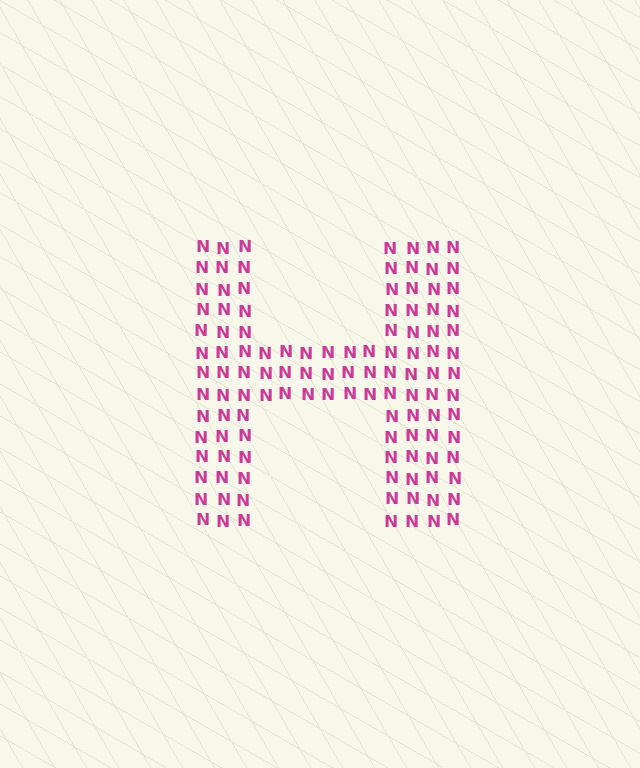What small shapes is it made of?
It is made of small letter N's.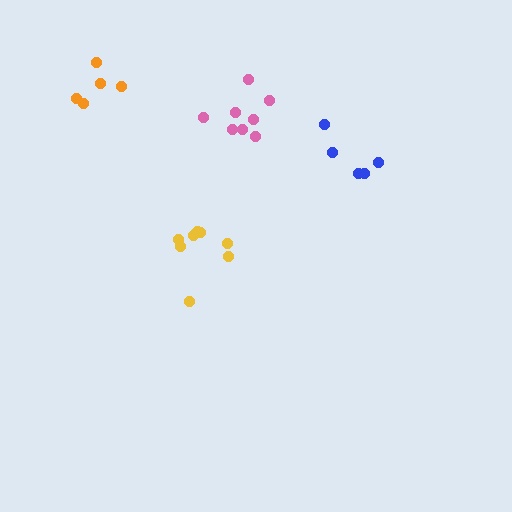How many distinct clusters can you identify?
There are 4 distinct clusters.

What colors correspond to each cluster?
The clusters are colored: orange, blue, pink, yellow.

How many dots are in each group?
Group 1: 5 dots, Group 2: 5 dots, Group 3: 8 dots, Group 4: 8 dots (26 total).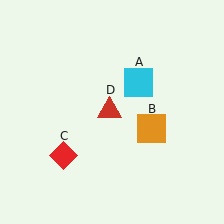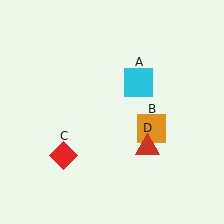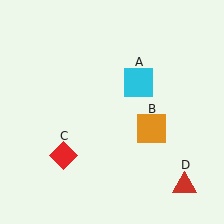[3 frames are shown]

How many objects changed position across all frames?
1 object changed position: red triangle (object D).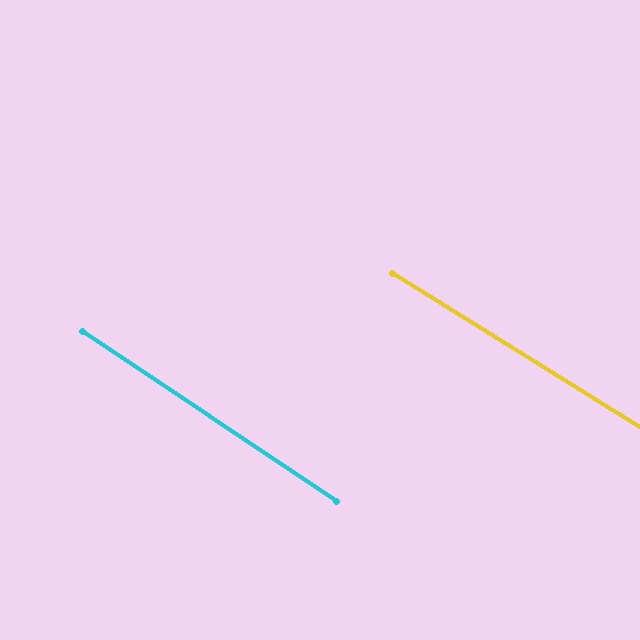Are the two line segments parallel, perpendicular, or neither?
Parallel — their directions differ by only 1.9°.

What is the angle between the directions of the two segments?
Approximately 2 degrees.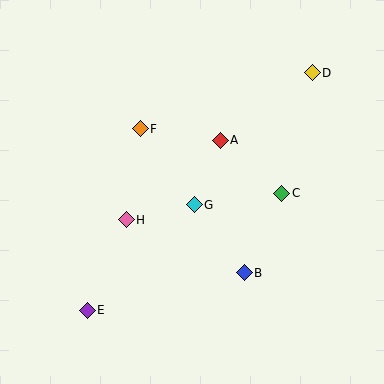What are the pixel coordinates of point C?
Point C is at (282, 193).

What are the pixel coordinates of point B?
Point B is at (244, 273).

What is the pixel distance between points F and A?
The distance between F and A is 81 pixels.